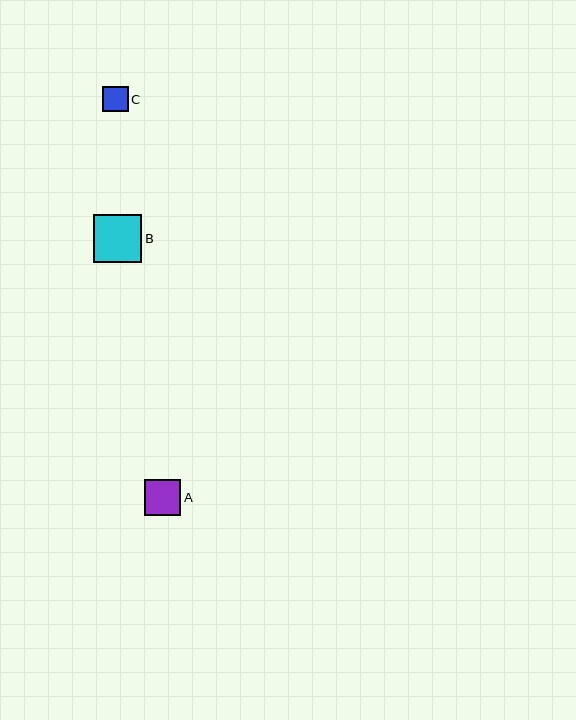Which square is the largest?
Square B is the largest with a size of approximately 48 pixels.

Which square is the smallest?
Square C is the smallest with a size of approximately 25 pixels.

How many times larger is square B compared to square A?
Square B is approximately 1.3 times the size of square A.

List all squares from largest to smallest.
From largest to smallest: B, A, C.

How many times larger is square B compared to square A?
Square B is approximately 1.3 times the size of square A.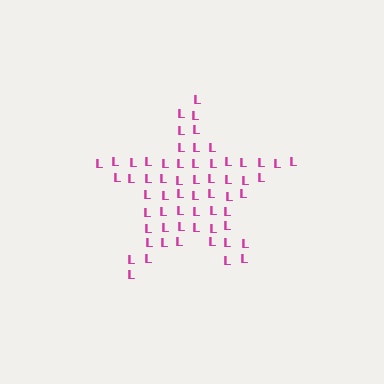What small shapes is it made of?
It is made of small letter L's.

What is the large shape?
The large shape is a star.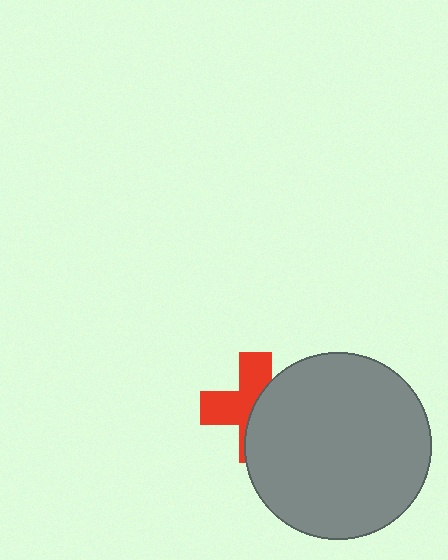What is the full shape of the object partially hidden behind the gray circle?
The partially hidden object is a red cross.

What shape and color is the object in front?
The object in front is a gray circle.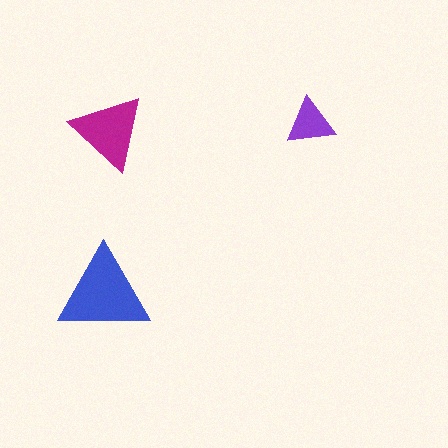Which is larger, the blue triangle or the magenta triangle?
The blue one.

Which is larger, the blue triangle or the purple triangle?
The blue one.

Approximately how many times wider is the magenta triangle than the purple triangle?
About 1.5 times wider.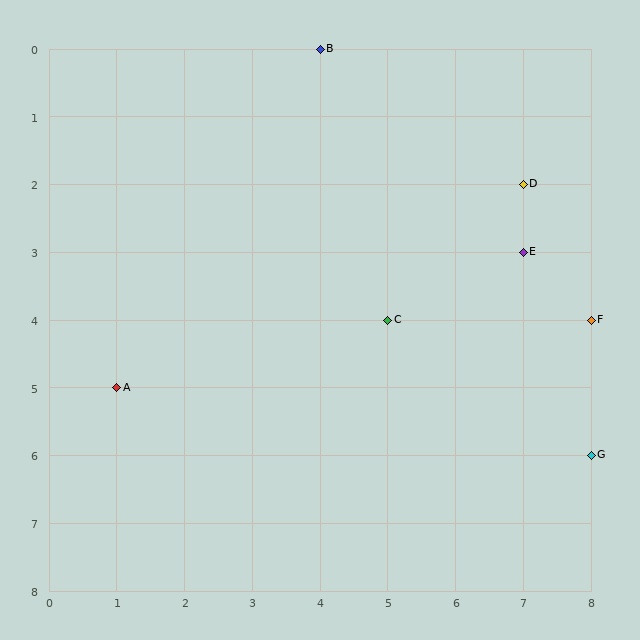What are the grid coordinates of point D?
Point D is at grid coordinates (7, 2).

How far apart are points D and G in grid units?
Points D and G are 1 column and 4 rows apart (about 4.1 grid units diagonally).